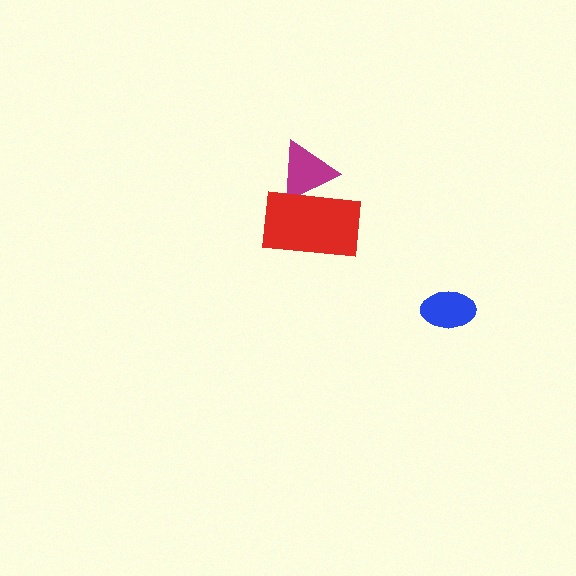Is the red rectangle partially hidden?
No, no other shape covers it.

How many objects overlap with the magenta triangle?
1 object overlaps with the magenta triangle.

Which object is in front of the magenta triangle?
The red rectangle is in front of the magenta triangle.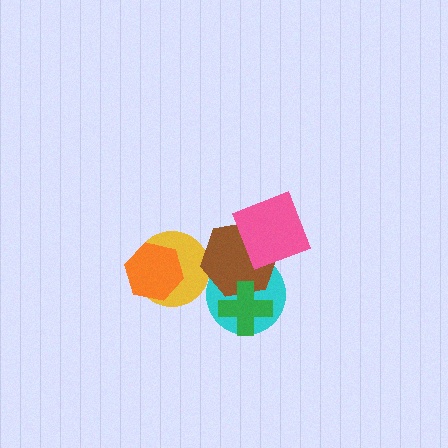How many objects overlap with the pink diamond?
2 objects overlap with the pink diamond.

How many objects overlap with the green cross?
2 objects overlap with the green cross.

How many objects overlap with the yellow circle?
2 objects overlap with the yellow circle.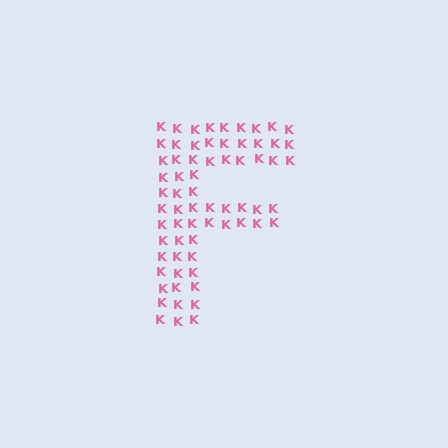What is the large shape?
The large shape is the letter F.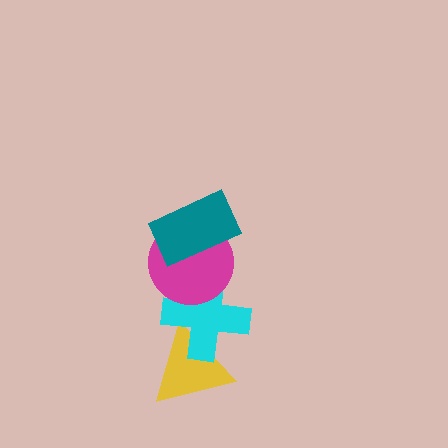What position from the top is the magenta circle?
The magenta circle is 2nd from the top.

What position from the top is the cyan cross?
The cyan cross is 3rd from the top.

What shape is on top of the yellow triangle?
The cyan cross is on top of the yellow triangle.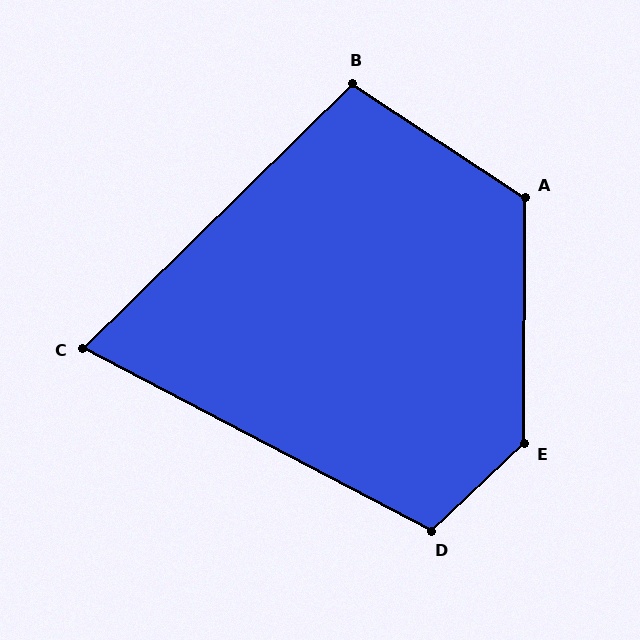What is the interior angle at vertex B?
Approximately 102 degrees (obtuse).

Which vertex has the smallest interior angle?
C, at approximately 72 degrees.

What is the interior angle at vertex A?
Approximately 123 degrees (obtuse).